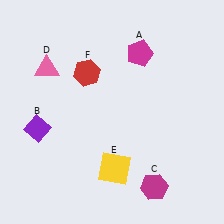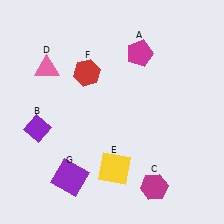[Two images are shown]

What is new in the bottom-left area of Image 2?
A purple square (G) was added in the bottom-left area of Image 2.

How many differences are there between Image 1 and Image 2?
There is 1 difference between the two images.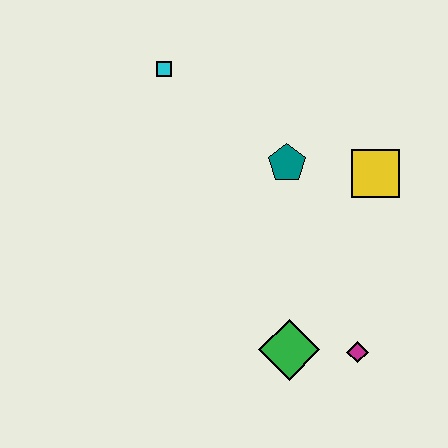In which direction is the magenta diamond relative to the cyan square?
The magenta diamond is below the cyan square.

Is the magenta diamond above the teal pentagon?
No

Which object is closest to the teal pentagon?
The yellow square is closest to the teal pentagon.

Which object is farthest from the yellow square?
The cyan square is farthest from the yellow square.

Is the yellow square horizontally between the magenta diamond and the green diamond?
No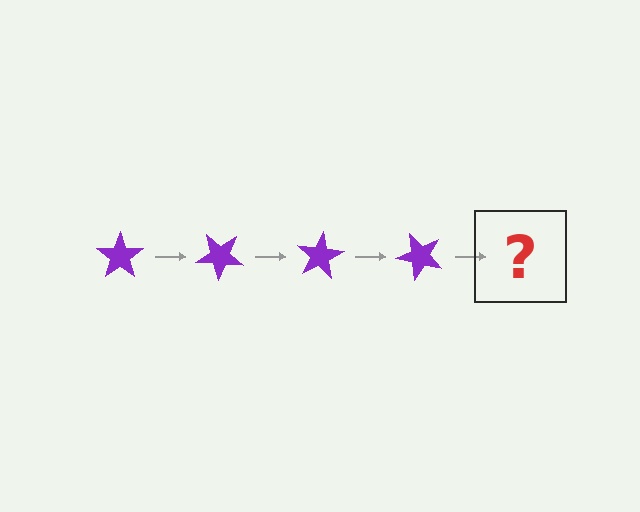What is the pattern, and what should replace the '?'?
The pattern is that the star rotates 40 degrees each step. The '?' should be a purple star rotated 160 degrees.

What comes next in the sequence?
The next element should be a purple star rotated 160 degrees.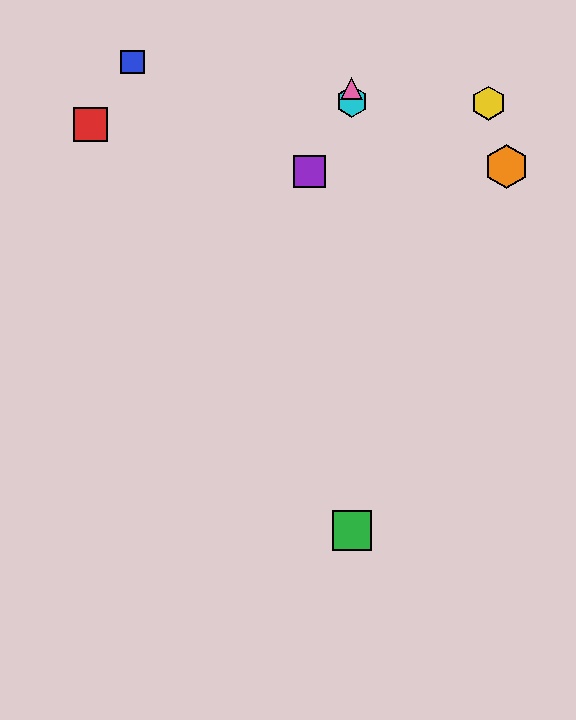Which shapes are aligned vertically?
The green square, the cyan hexagon, the pink triangle are aligned vertically.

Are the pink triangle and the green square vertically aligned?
Yes, both are at x≈352.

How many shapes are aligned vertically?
3 shapes (the green square, the cyan hexagon, the pink triangle) are aligned vertically.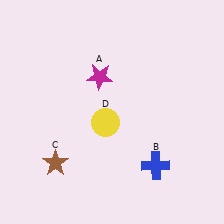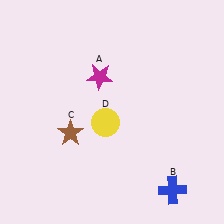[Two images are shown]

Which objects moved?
The objects that moved are: the blue cross (B), the brown star (C).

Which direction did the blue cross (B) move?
The blue cross (B) moved down.